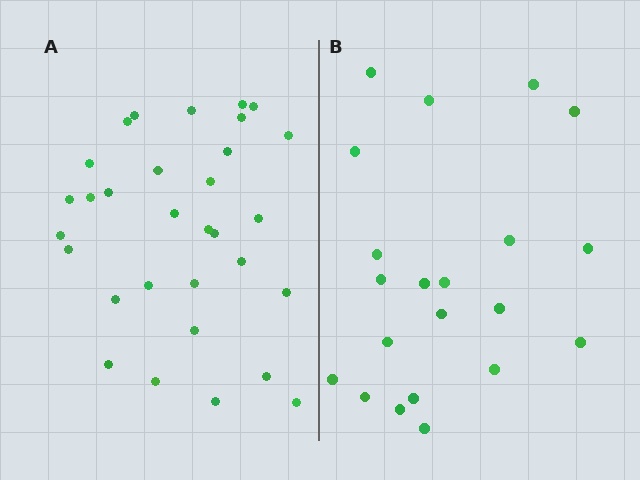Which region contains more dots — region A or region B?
Region A (the left region) has more dots.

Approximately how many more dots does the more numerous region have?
Region A has roughly 10 or so more dots than region B.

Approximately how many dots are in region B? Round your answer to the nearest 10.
About 20 dots. (The exact count is 21, which rounds to 20.)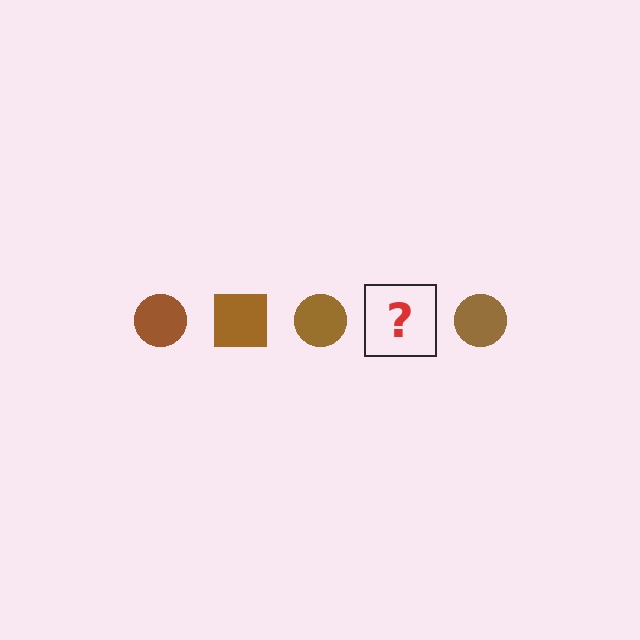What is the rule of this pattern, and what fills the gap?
The rule is that the pattern cycles through circle, square shapes in brown. The gap should be filled with a brown square.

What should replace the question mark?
The question mark should be replaced with a brown square.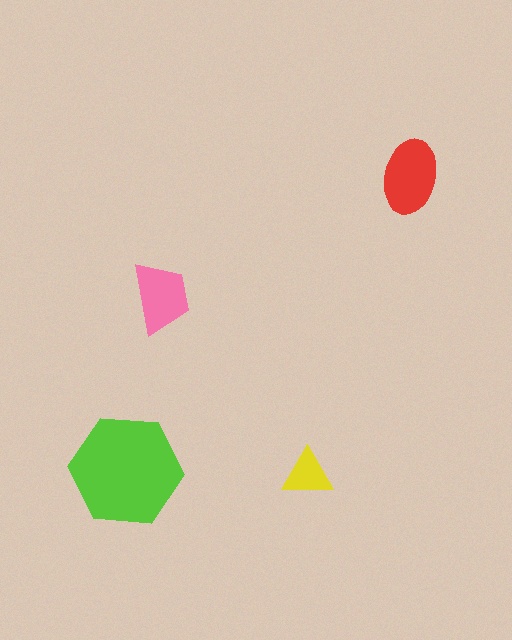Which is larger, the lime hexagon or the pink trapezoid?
The lime hexagon.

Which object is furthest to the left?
The lime hexagon is leftmost.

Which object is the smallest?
The yellow triangle.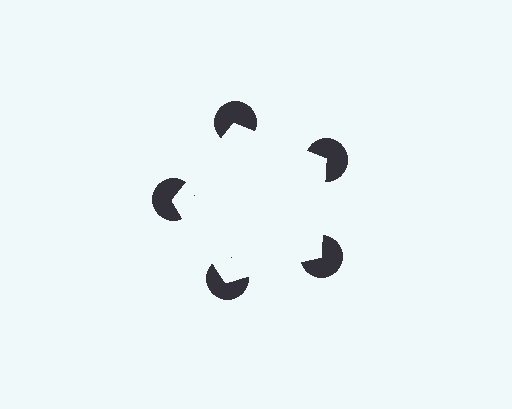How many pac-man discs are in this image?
There are 5 — one at each vertex of the illusory pentagon.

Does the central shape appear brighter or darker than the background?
It typically appears slightly brighter than the background, even though no actual brightness change is drawn.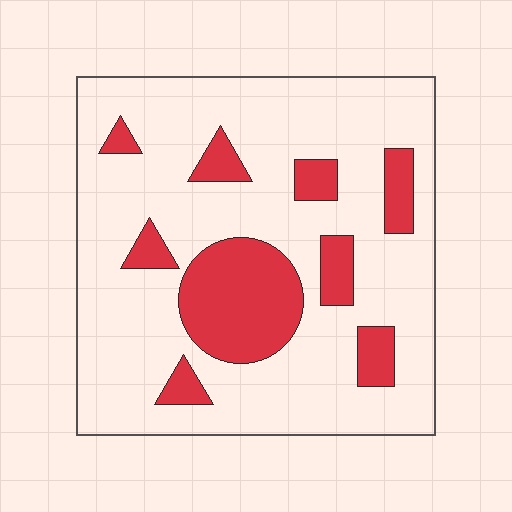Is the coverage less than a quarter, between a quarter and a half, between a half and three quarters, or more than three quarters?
Less than a quarter.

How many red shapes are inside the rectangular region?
9.